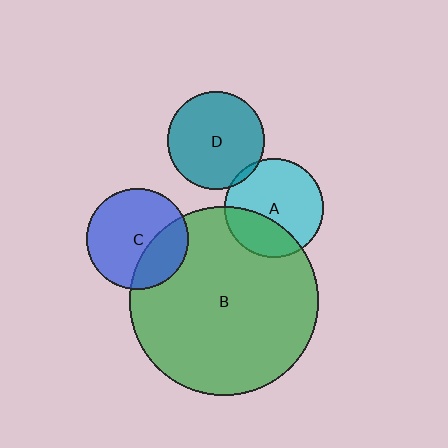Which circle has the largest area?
Circle B (green).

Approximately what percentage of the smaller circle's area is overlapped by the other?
Approximately 30%.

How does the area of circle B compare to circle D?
Approximately 3.8 times.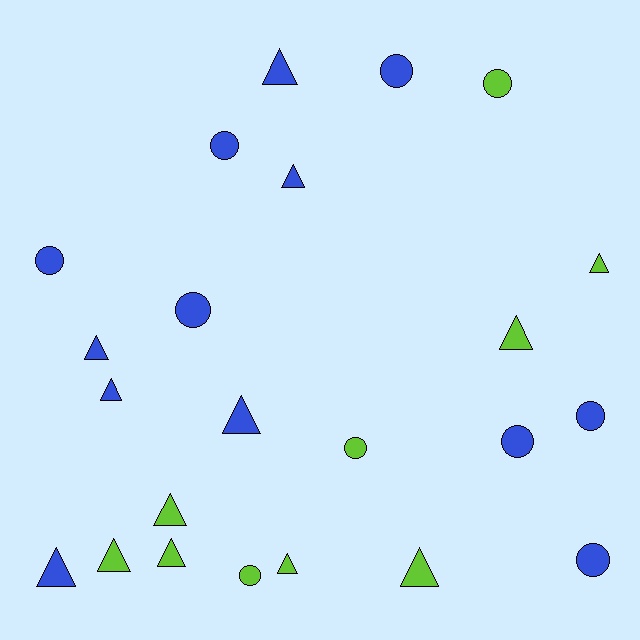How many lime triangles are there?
There are 7 lime triangles.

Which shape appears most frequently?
Triangle, with 13 objects.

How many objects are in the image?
There are 23 objects.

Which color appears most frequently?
Blue, with 13 objects.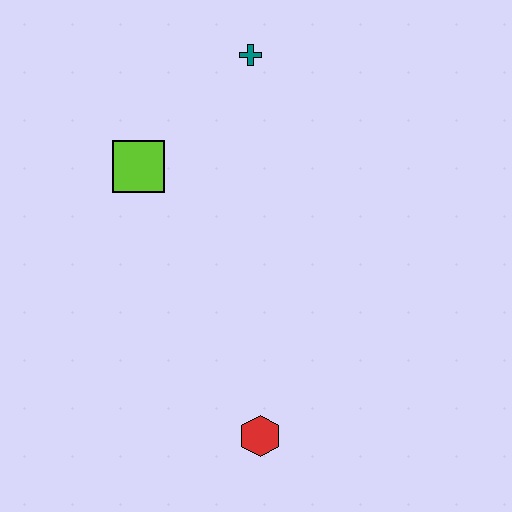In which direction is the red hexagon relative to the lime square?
The red hexagon is below the lime square.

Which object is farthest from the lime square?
The red hexagon is farthest from the lime square.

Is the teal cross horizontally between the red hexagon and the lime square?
Yes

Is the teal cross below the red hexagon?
No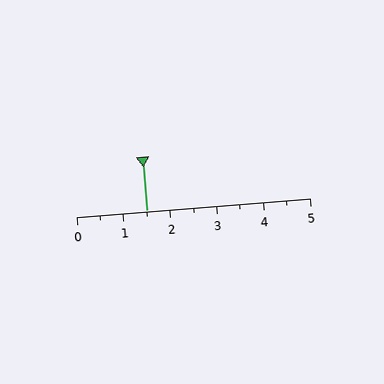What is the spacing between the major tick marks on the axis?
The major ticks are spaced 1 apart.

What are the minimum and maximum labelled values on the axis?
The axis runs from 0 to 5.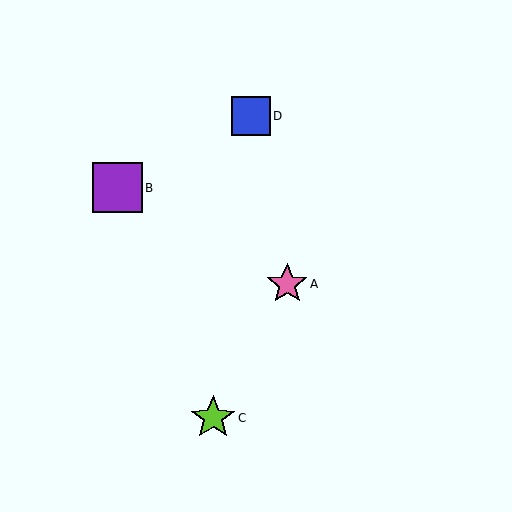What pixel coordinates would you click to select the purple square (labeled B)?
Click at (118, 188) to select the purple square B.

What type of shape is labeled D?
Shape D is a blue square.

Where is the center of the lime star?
The center of the lime star is at (213, 418).